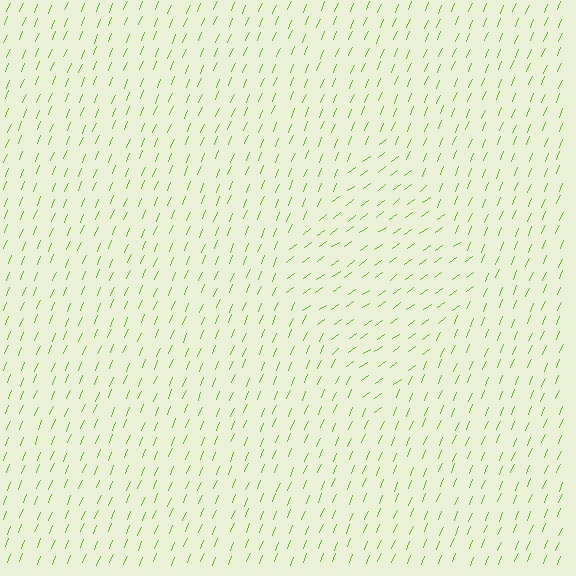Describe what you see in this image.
The image is filled with small lime line segments. A diamond region in the image has lines oriented differently from the surrounding lines, creating a visible texture boundary.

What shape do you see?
I see a diamond.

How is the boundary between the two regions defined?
The boundary is defined purely by a change in line orientation (approximately 31 degrees difference). All lines are the same color and thickness.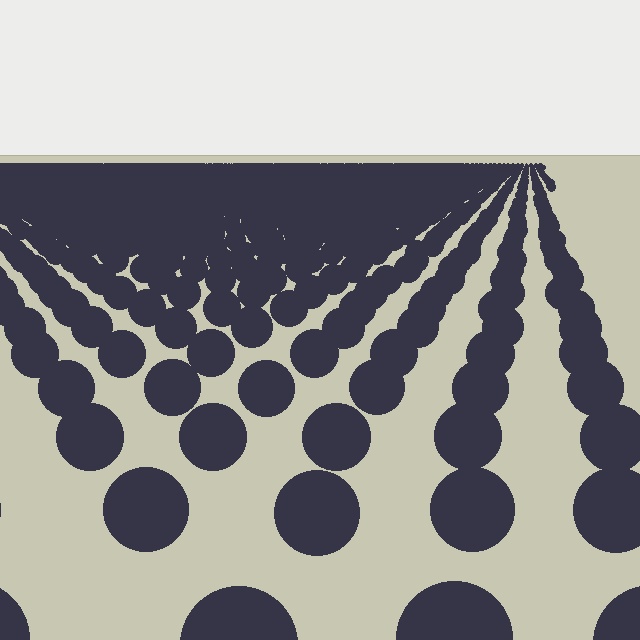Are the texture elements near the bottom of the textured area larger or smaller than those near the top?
Larger. Near the bottom, elements are closer to the viewer and appear at a bigger on-screen size.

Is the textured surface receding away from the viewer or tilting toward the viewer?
The surface is receding away from the viewer. Texture elements get smaller and denser toward the top.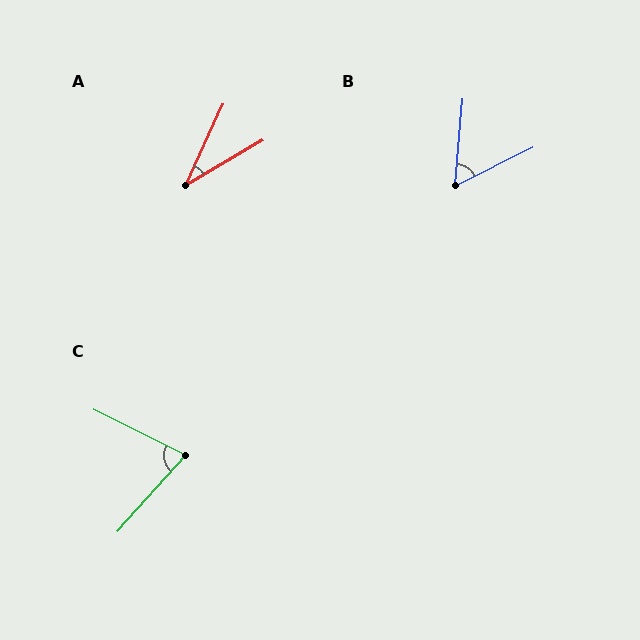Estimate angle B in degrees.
Approximately 58 degrees.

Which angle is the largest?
C, at approximately 74 degrees.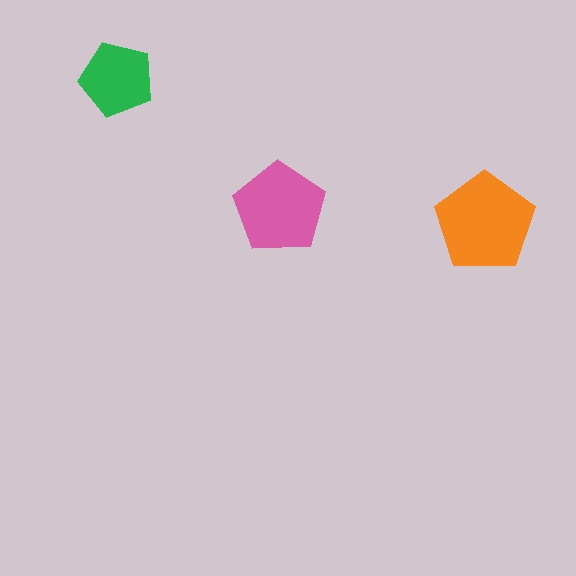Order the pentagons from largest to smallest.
the orange one, the pink one, the green one.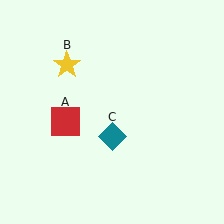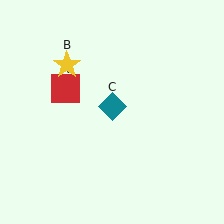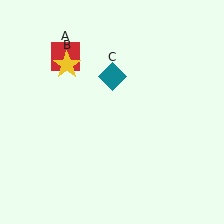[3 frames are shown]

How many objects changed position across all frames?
2 objects changed position: red square (object A), teal diamond (object C).